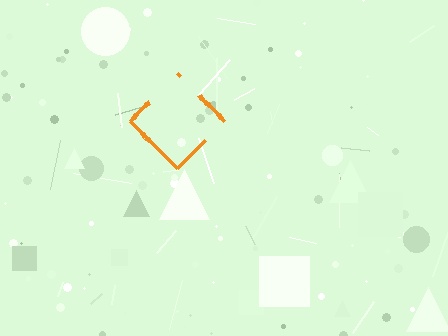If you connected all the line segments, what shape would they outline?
They would outline a diamond.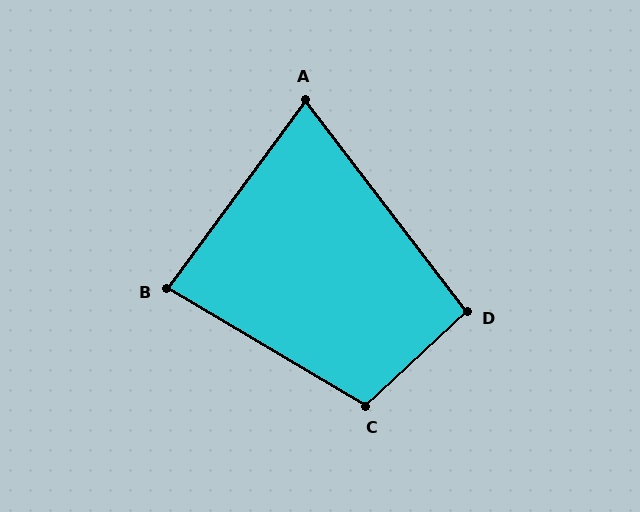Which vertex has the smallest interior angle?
A, at approximately 74 degrees.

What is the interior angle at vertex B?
Approximately 84 degrees (acute).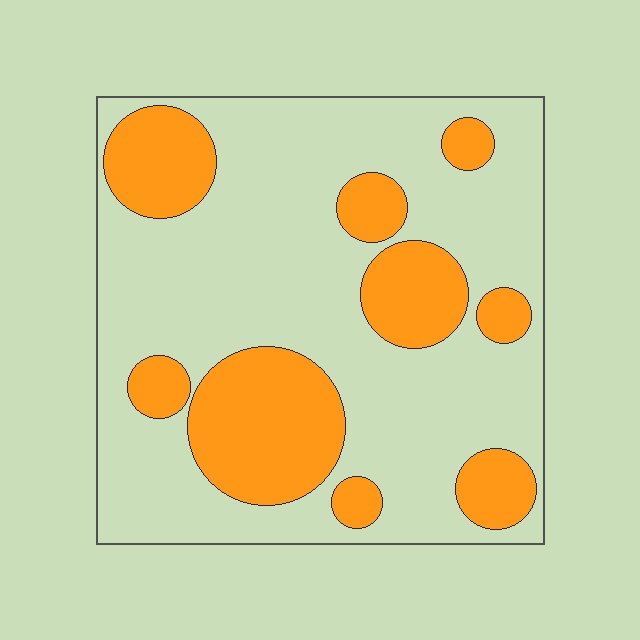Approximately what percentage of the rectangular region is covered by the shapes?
Approximately 30%.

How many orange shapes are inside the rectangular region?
9.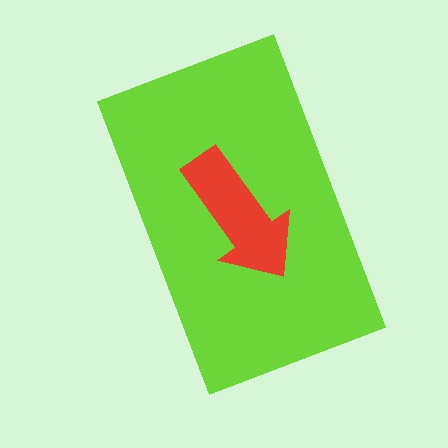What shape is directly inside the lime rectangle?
The red arrow.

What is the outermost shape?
The lime rectangle.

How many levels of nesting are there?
2.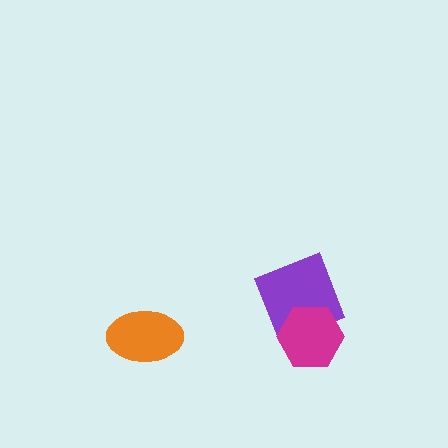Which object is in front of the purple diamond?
The magenta hexagon is in front of the purple diamond.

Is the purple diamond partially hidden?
Yes, it is partially covered by another shape.